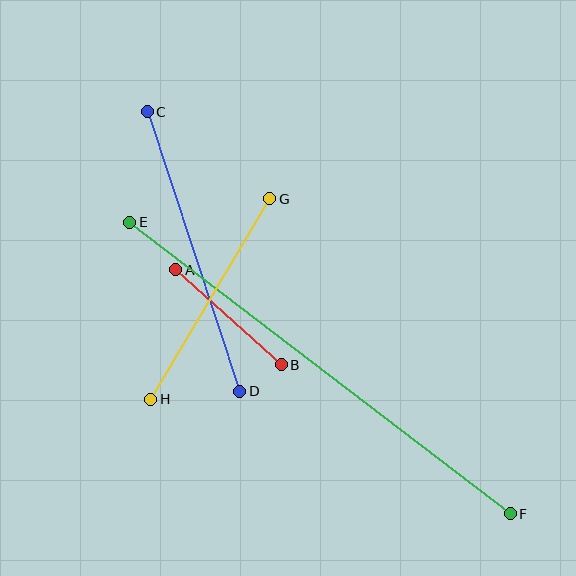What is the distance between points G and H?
The distance is approximately 233 pixels.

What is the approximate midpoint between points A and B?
The midpoint is at approximately (229, 317) pixels.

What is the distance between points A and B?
The distance is approximately 142 pixels.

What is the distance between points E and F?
The distance is approximately 479 pixels.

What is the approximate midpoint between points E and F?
The midpoint is at approximately (320, 368) pixels.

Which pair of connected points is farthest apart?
Points E and F are farthest apart.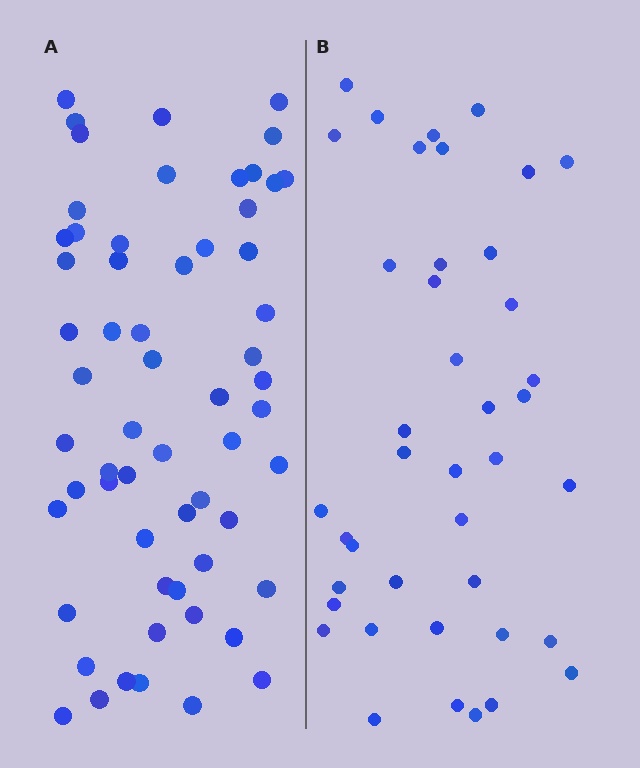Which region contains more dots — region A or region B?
Region A (the left region) has more dots.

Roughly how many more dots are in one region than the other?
Region A has approximately 20 more dots than region B.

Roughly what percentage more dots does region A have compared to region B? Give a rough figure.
About 45% more.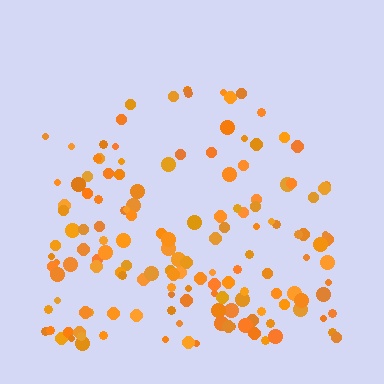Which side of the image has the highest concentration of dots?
The bottom.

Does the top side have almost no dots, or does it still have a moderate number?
Still a moderate number, just noticeably fewer than the bottom.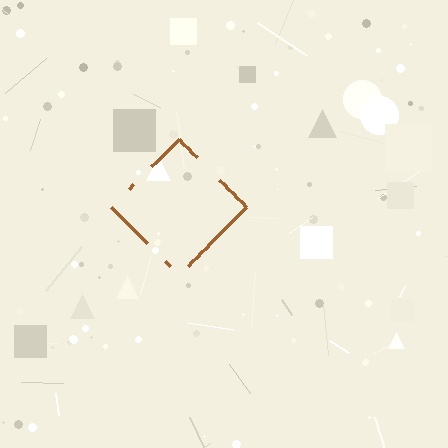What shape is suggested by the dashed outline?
The dashed outline suggests a diamond.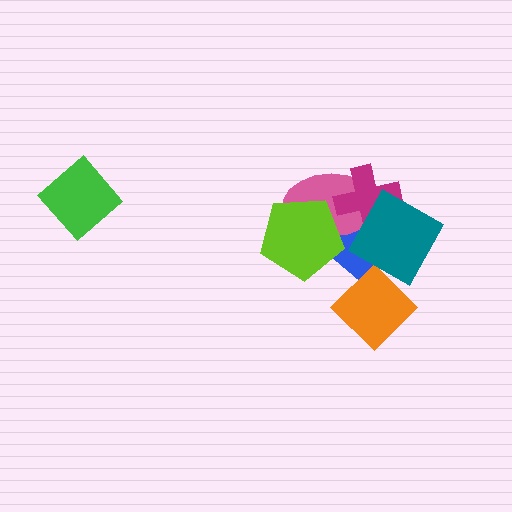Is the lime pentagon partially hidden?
No, no other shape covers it.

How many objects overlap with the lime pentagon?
2 objects overlap with the lime pentagon.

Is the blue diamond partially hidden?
Yes, it is partially covered by another shape.